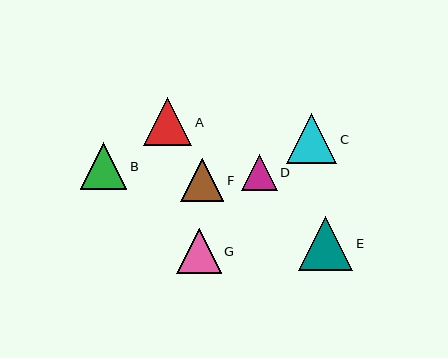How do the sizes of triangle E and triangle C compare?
Triangle E and triangle C are approximately the same size.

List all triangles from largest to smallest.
From largest to smallest: E, C, A, B, G, F, D.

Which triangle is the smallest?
Triangle D is the smallest with a size of approximately 36 pixels.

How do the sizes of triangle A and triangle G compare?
Triangle A and triangle G are approximately the same size.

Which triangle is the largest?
Triangle E is the largest with a size of approximately 54 pixels.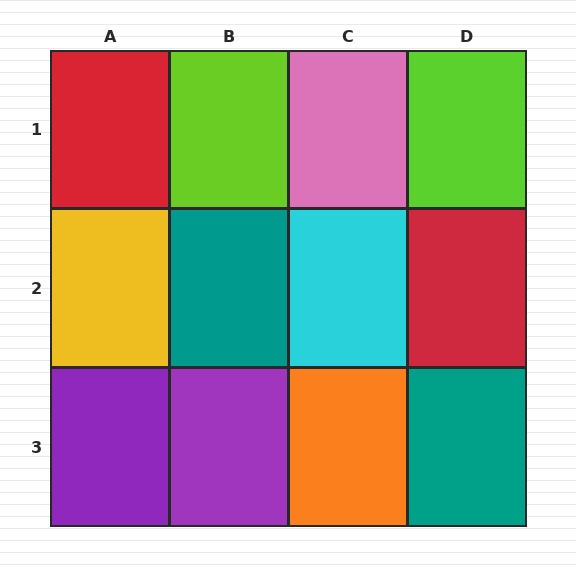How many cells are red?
2 cells are red.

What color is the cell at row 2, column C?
Cyan.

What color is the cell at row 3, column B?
Purple.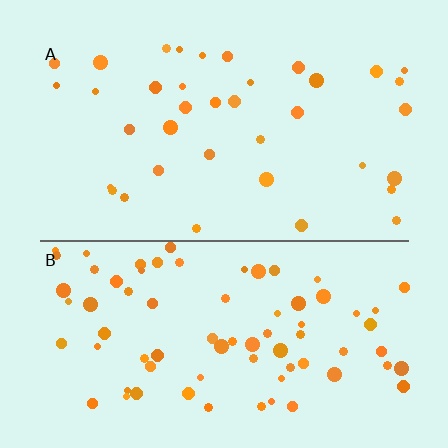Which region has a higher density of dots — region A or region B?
B (the bottom).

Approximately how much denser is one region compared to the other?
Approximately 2.0× — region B over region A.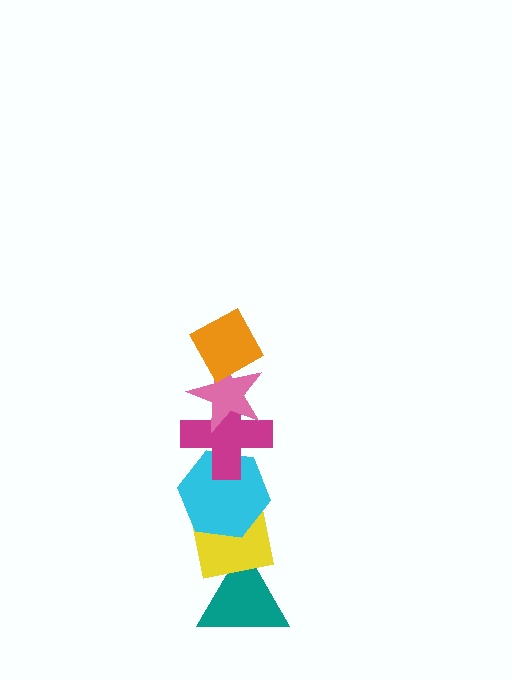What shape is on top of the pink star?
The orange diamond is on top of the pink star.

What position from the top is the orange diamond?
The orange diamond is 1st from the top.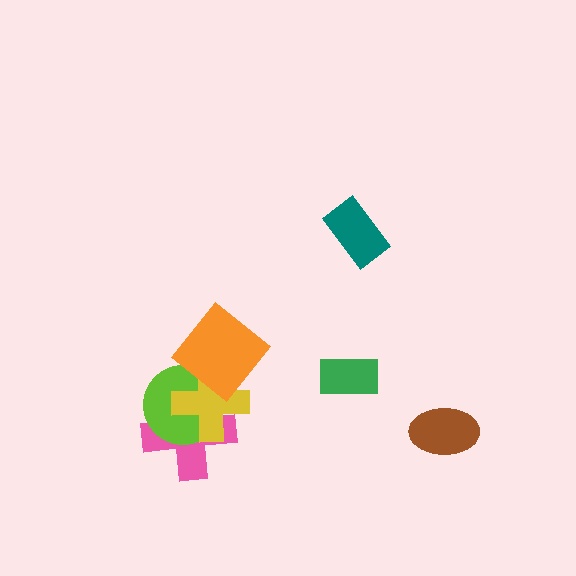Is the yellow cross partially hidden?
Yes, it is partially covered by another shape.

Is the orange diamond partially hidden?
No, no other shape covers it.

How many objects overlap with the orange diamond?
2 objects overlap with the orange diamond.